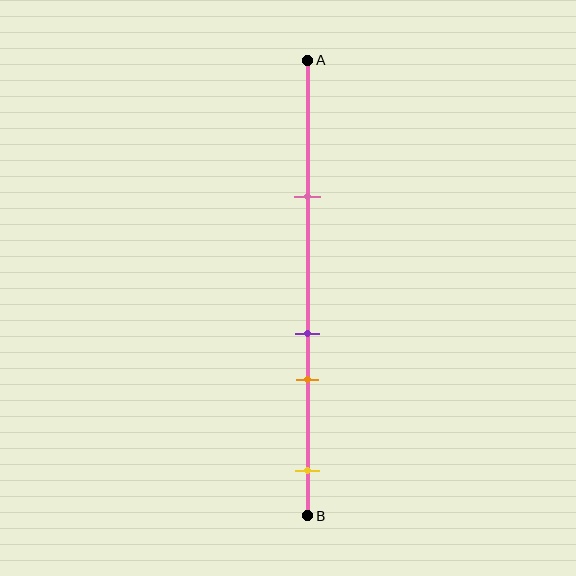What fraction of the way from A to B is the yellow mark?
The yellow mark is approximately 90% (0.9) of the way from A to B.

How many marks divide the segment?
There are 4 marks dividing the segment.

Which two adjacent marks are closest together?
The purple and orange marks are the closest adjacent pair.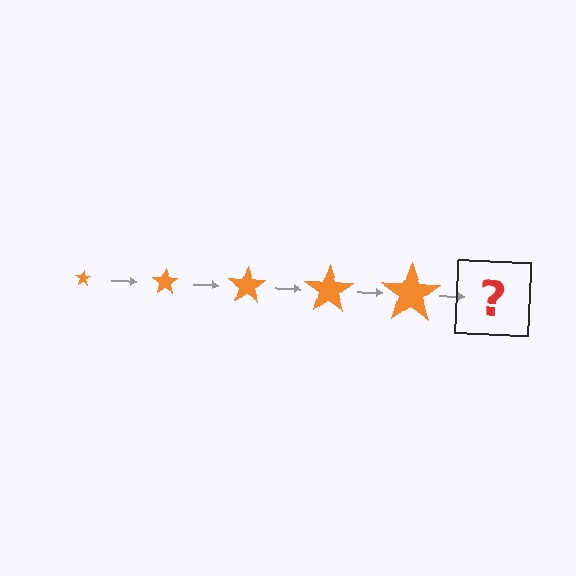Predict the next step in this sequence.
The next step is an orange star, larger than the previous one.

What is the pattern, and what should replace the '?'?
The pattern is that the star gets progressively larger each step. The '?' should be an orange star, larger than the previous one.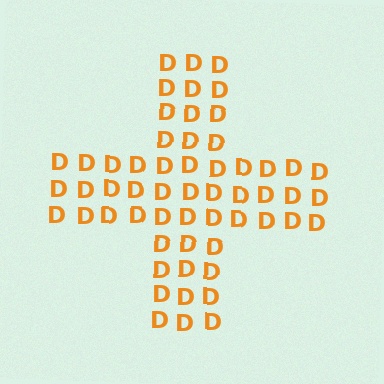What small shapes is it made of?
It is made of small letter D's.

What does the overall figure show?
The overall figure shows a cross.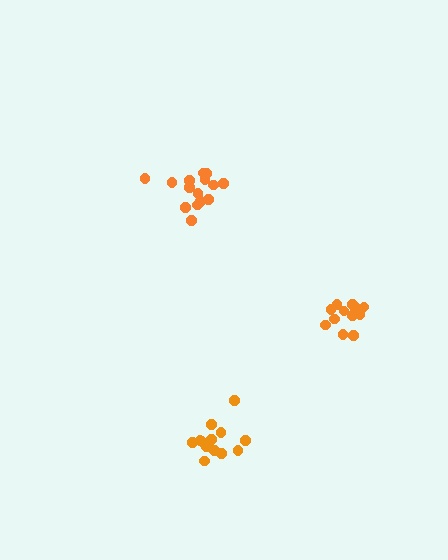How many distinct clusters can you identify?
There are 3 distinct clusters.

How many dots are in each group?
Group 1: 15 dots, Group 2: 12 dots, Group 3: 13 dots (40 total).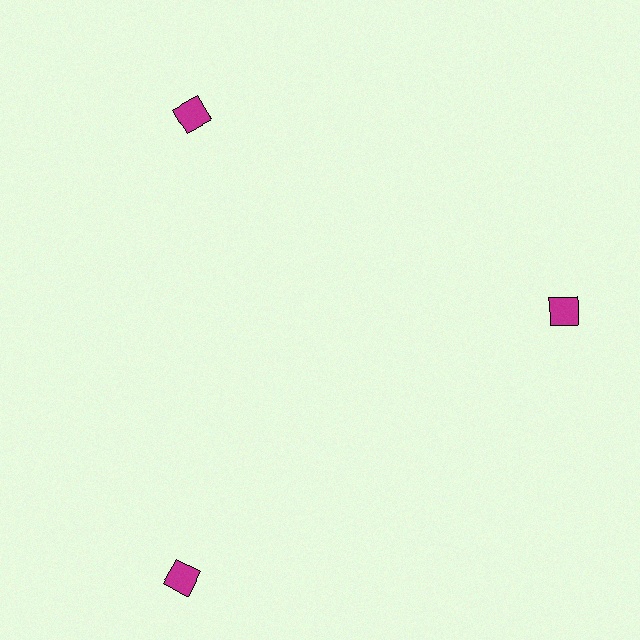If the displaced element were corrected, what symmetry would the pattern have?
It would have 3-fold rotational symmetry — the pattern would map onto itself every 120 degrees.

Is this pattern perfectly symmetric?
No. The 3 magenta squares are arranged in a ring, but one element near the 7 o'clock position is pushed outward from the center, breaking the 3-fold rotational symmetry.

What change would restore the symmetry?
The symmetry would be restored by moving it inward, back onto the ring so that all 3 squares sit at equal angles and equal distance from the center.